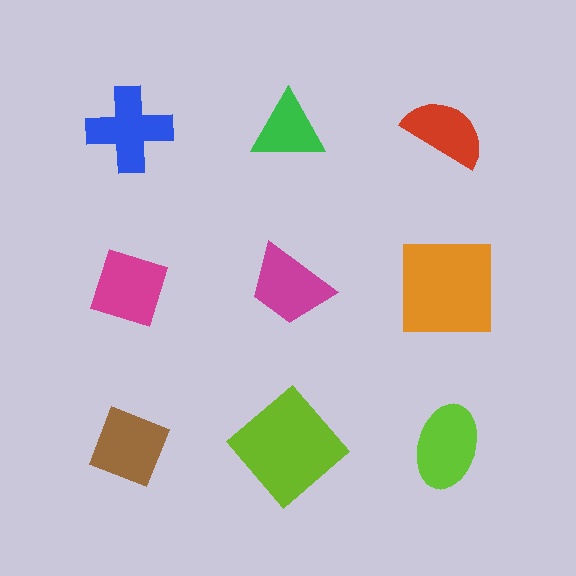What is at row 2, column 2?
A magenta trapezoid.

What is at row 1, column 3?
A red semicircle.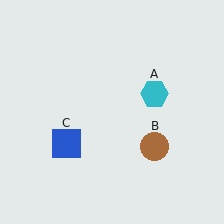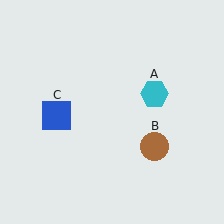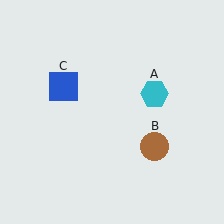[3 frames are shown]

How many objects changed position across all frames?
1 object changed position: blue square (object C).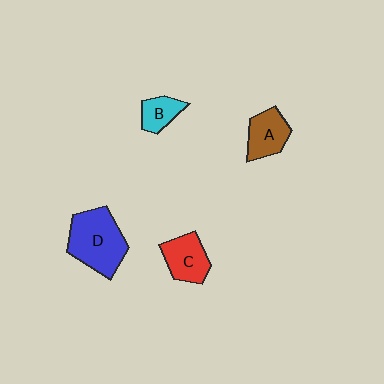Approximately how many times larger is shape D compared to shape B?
Approximately 2.5 times.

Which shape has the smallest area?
Shape B (cyan).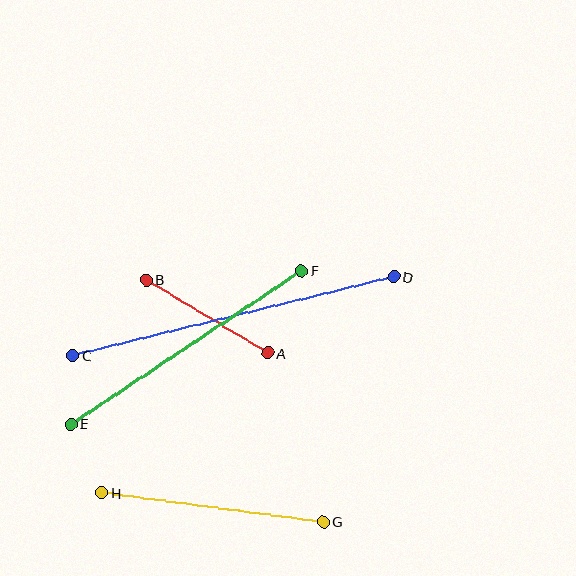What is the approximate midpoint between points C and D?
The midpoint is at approximately (233, 316) pixels.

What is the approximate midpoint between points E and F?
The midpoint is at approximately (186, 347) pixels.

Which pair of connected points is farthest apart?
Points C and D are farthest apart.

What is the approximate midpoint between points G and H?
The midpoint is at approximately (212, 507) pixels.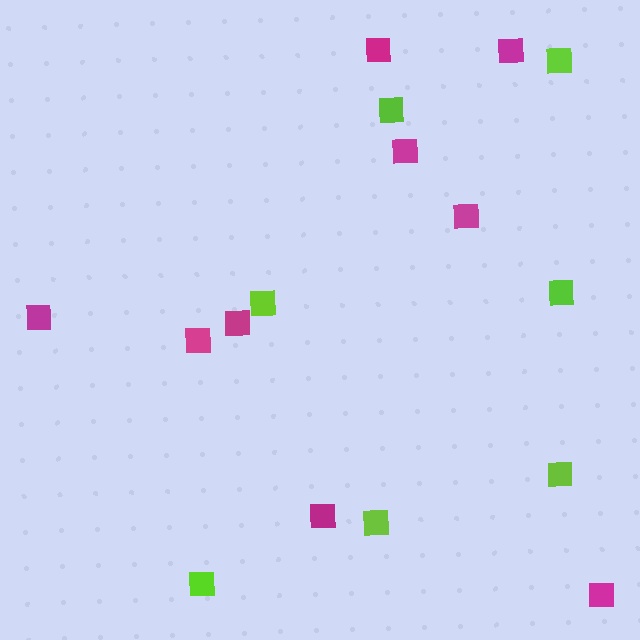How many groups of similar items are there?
There are 2 groups: one group of lime squares (7) and one group of magenta squares (9).